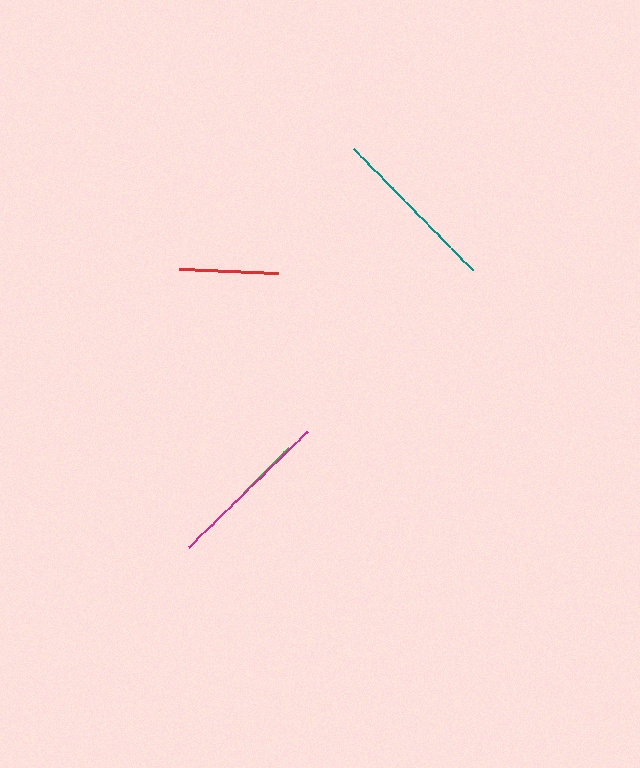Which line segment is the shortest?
The green line is the shortest at approximately 64 pixels.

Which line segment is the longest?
The teal line is the longest at approximately 170 pixels.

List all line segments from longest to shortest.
From longest to shortest: teal, magenta, red, green.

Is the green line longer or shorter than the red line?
The red line is longer than the green line.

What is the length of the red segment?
The red segment is approximately 99 pixels long.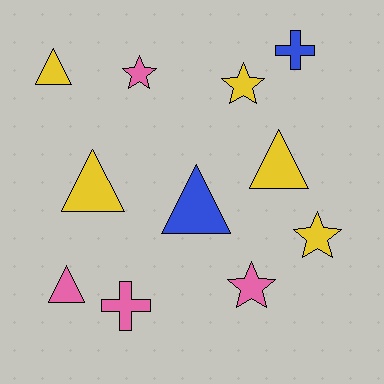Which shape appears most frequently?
Triangle, with 5 objects.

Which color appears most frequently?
Yellow, with 5 objects.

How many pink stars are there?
There are 2 pink stars.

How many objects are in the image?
There are 11 objects.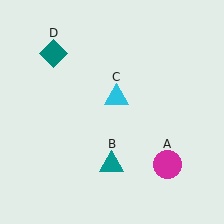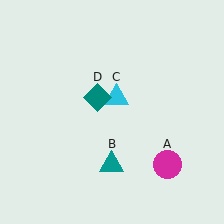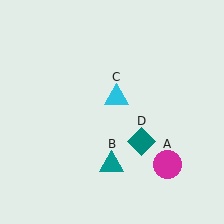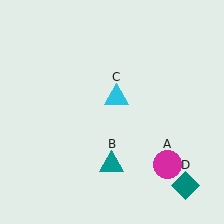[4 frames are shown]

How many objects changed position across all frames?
1 object changed position: teal diamond (object D).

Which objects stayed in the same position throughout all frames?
Magenta circle (object A) and teal triangle (object B) and cyan triangle (object C) remained stationary.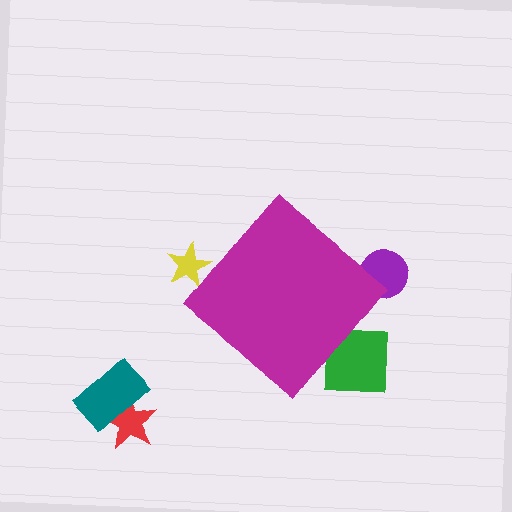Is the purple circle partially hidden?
Yes, the purple circle is partially hidden behind the magenta diamond.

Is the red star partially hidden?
No, the red star is fully visible.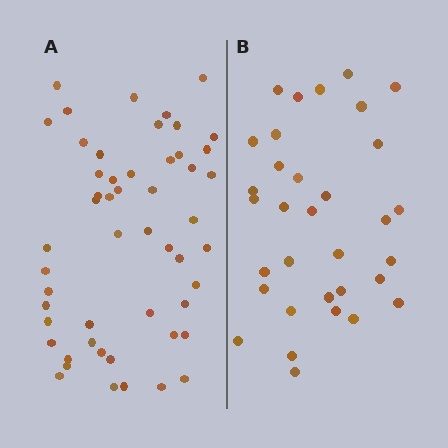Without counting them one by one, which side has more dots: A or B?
Region A (the left region) has more dots.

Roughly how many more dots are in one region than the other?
Region A has approximately 20 more dots than region B.